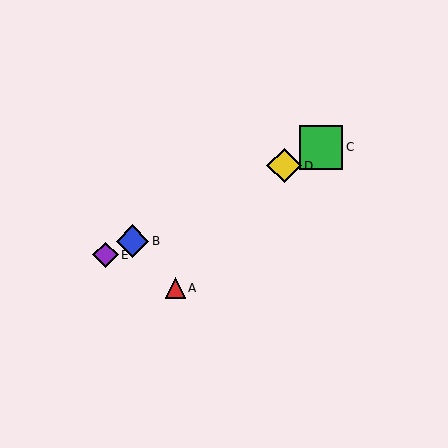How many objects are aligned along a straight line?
4 objects (B, C, D, E) are aligned along a straight line.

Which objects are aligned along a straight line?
Objects B, C, D, E are aligned along a straight line.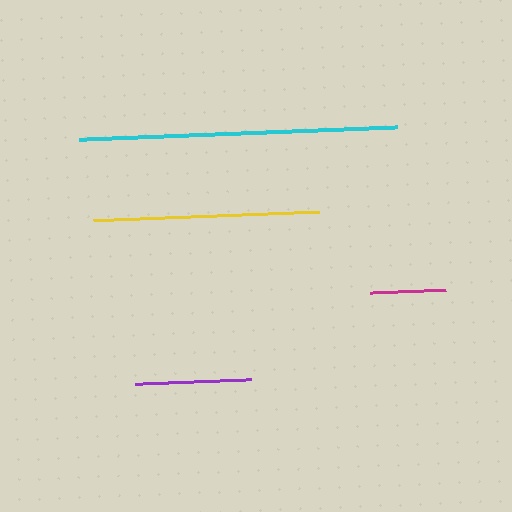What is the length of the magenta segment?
The magenta segment is approximately 76 pixels long.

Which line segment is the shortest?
The magenta line is the shortest at approximately 76 pixels.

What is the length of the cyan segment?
The cyan segment is approximately 318 pixels long.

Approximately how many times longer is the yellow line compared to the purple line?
The yellow line is approximately 1.9 times the length of the purple line.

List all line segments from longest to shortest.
From longest to shortest: cyan, yellow, purple, magenta.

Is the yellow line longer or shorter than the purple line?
The yellow line is longer than the purple line.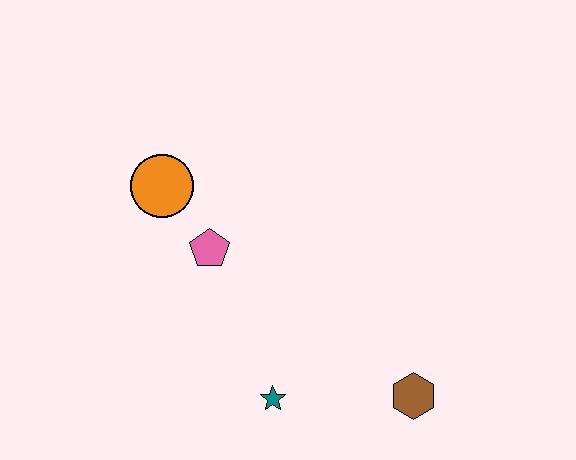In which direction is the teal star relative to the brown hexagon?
The teal star is to the left of the brown hexagon.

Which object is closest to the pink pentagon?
The orange circle is closest to the pink pentagon.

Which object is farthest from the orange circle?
The brown hexagon is farthest from the orange circle.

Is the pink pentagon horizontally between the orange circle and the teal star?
Yes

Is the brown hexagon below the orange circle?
Yes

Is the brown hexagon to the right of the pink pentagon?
Yes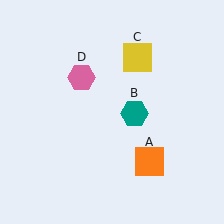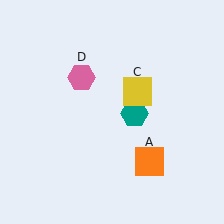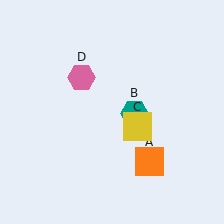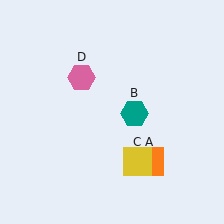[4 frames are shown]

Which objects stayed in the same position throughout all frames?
Orange square (object A) and teal hexagon (object B) and pink hexagon (object D) remained stationary.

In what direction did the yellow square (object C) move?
The yellow square (object C) moved down.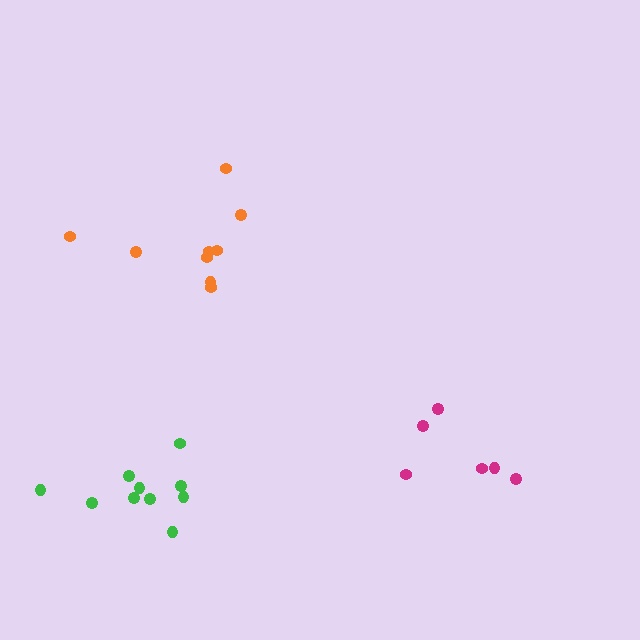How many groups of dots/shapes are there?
There are 3 groups.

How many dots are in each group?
Group 1: 9 dots, Group 2: 10 dots, Group 3: 6 dots (25 total).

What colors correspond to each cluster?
The clusters are colored: orange, green, magenta.